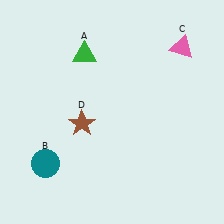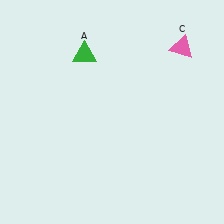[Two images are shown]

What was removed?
The brown star (D), the teal circle (B) were removed in Image 2.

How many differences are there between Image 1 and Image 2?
There are 2 differences between the two images.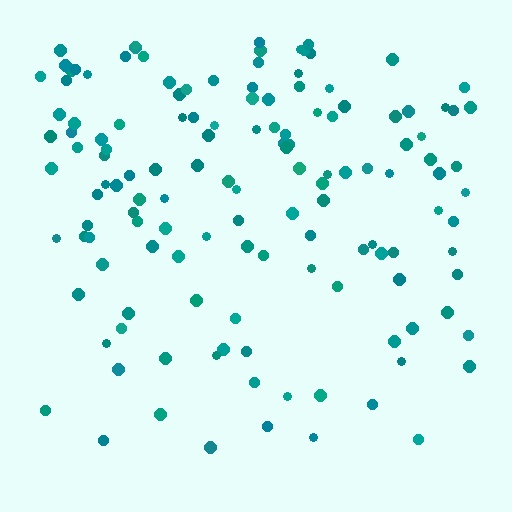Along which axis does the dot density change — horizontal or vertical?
Vertical.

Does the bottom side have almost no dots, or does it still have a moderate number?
Still a moderate number, just noticeably fewer than the top.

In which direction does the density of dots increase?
From bottom to top, with the top side densest.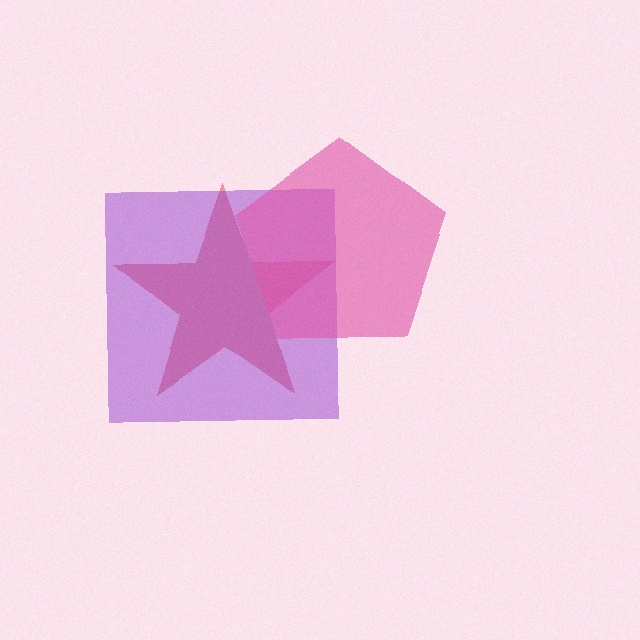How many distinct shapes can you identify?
There are 3 distinct shapes: a red star, a purple square, a pink pentagon.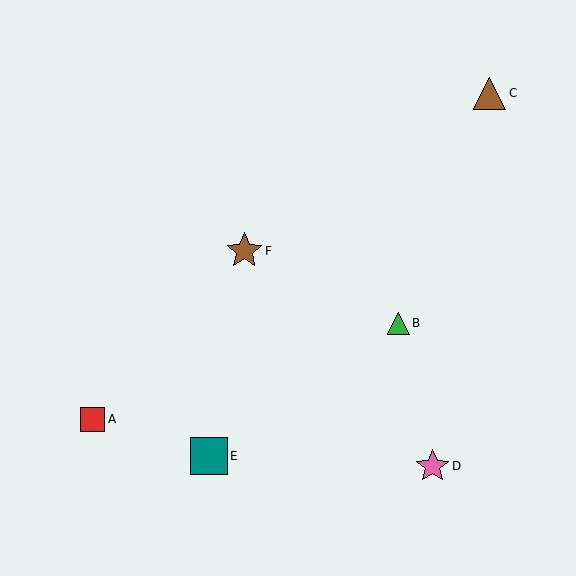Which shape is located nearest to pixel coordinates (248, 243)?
The brown star (labeled F) at (244, 251) is nearest to that location.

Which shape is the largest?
The teal square (labeled E) is the largest.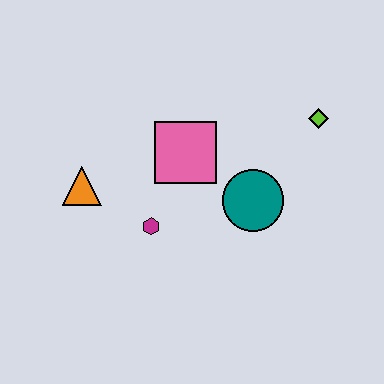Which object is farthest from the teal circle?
The orange triangle is farthest from the teal circle.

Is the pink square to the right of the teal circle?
No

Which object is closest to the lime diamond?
The teal circle is closest to the lime diamond.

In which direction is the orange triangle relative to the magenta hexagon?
The orange triangle is to the left of the magenta hexagon.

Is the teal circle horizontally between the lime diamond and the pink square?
Yes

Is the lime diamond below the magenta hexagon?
No